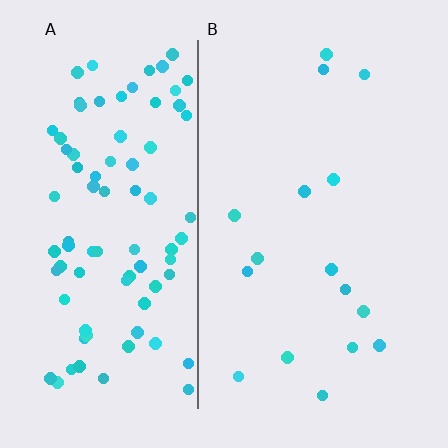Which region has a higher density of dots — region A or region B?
A (the left).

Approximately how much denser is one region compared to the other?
Approximately 5.3× — region A over region B.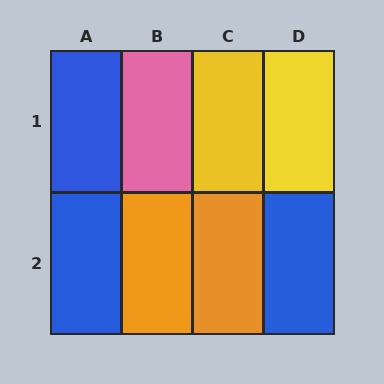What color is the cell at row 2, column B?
Orange.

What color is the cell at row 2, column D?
Blue.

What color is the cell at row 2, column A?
Blue.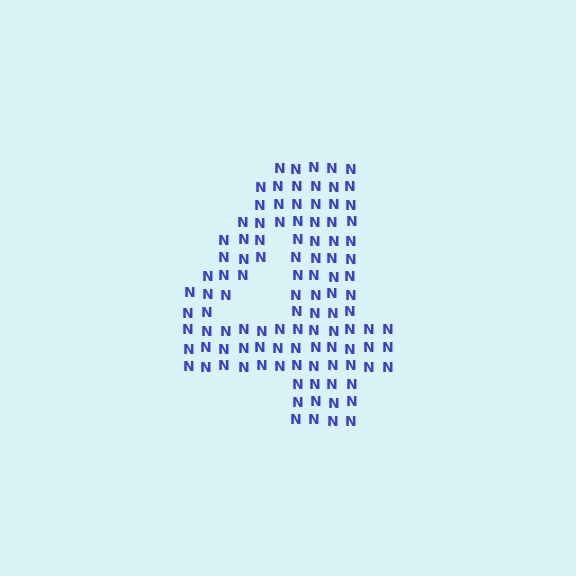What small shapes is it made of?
It is made of small letter N's.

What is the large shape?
The large shape is the digit 4.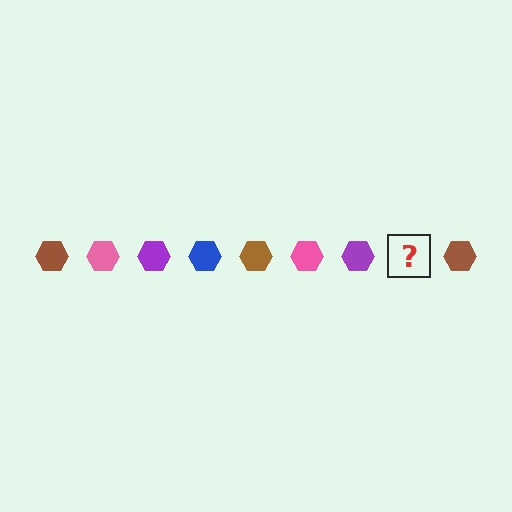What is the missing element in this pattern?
The missing element is a blue hexagon.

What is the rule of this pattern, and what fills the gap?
The rule is that the pattern cycles through brown, pink, purple, blue hexagons. The gap should be filled with a blue hexagon.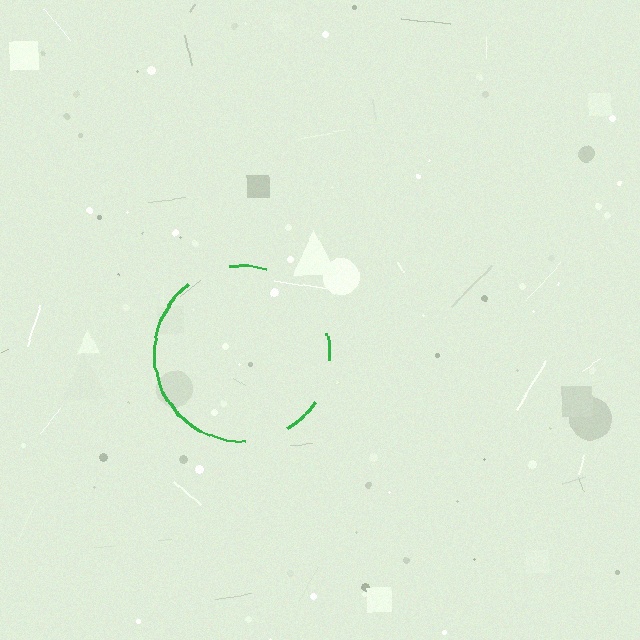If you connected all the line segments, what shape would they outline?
They would outline a circle.